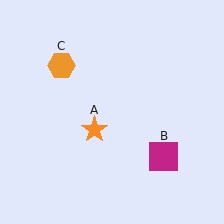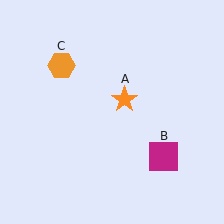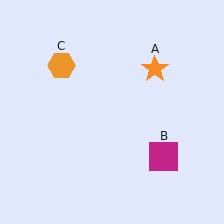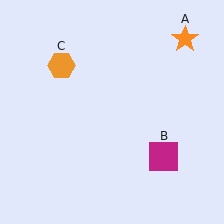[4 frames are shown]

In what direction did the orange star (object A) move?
The orange star (object A) moved up and to the right.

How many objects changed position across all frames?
1 object changed position: orange star (object A).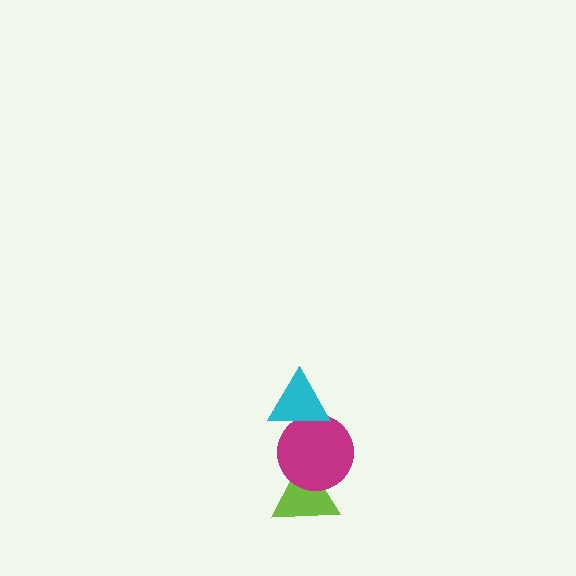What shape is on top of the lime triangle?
The magenta circle is on top of the lime triangle.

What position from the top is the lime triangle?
The lime triangle is 3rd from the top.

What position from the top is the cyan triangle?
The cyan triangle is 1st from the top.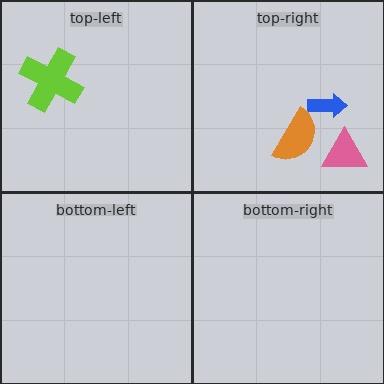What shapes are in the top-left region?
The lime cross.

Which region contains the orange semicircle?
The top-right region.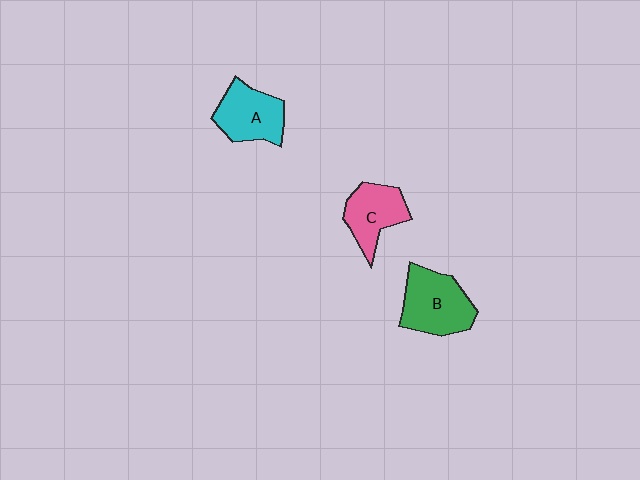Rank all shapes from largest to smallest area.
From largest to smallest: B (green), A (cyan), C (pink).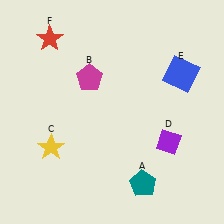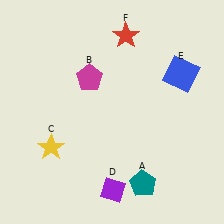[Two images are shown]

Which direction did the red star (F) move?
The red star (F) moved right.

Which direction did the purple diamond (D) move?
The purple diamond (D) moved left.